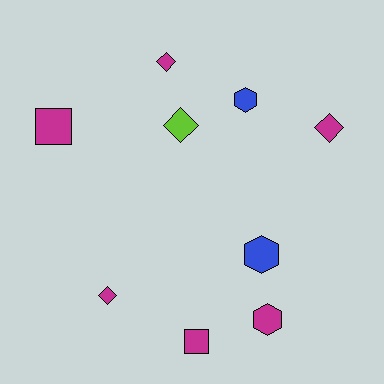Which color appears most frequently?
Magenta, with 6 objects.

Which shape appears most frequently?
Diamond, with 4 objects.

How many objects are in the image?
There are 9 objects.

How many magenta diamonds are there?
There are 3 magenta diamonds.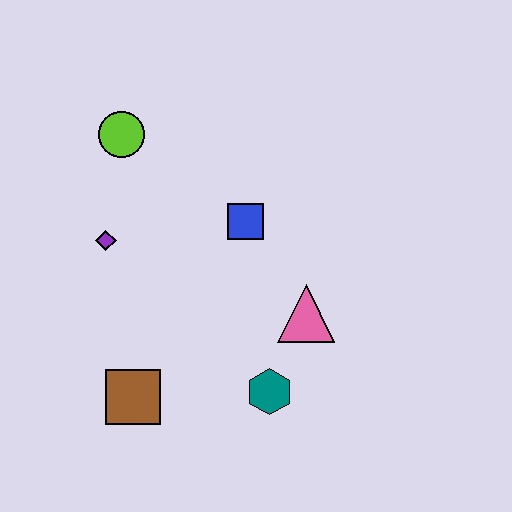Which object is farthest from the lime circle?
The teal hexagon is farthest from the lime circle.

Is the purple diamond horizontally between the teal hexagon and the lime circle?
No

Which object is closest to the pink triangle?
The teal hexagon is closest to the pink triangle.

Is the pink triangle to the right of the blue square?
Yes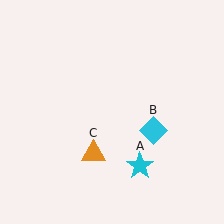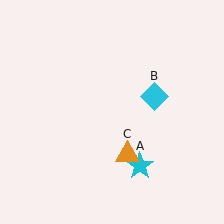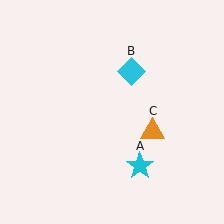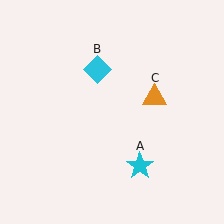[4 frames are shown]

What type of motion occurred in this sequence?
The cyan diamond (object B), orange triangle (object C) rotated counterclockwise around the center of the scene.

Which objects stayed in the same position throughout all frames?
Cyan star (object A) remained stationary.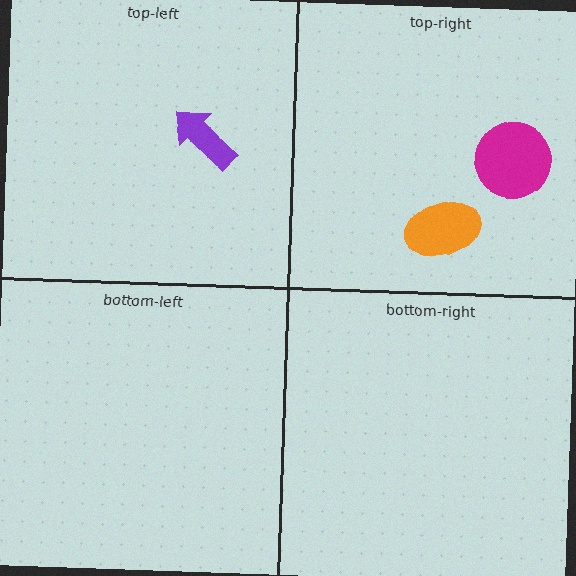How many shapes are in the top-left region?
1.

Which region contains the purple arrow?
The top-left region.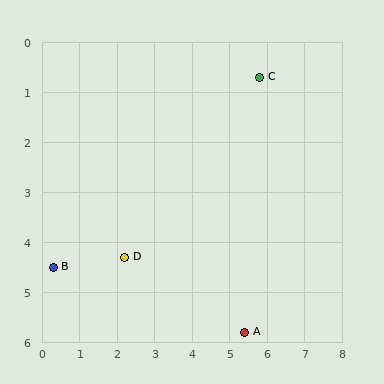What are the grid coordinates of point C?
Point C is at approximately (5.8, 0.7).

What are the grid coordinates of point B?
Point B is at approximately (0.3, 4.5).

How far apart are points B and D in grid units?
Points B and D are about 1.9 grid units apart.